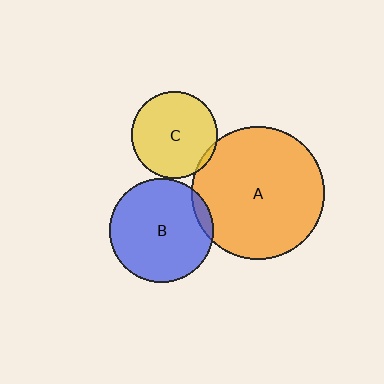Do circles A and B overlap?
Yes.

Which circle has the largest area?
Circle A (orange).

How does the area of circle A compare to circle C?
Approximately 2.4 times.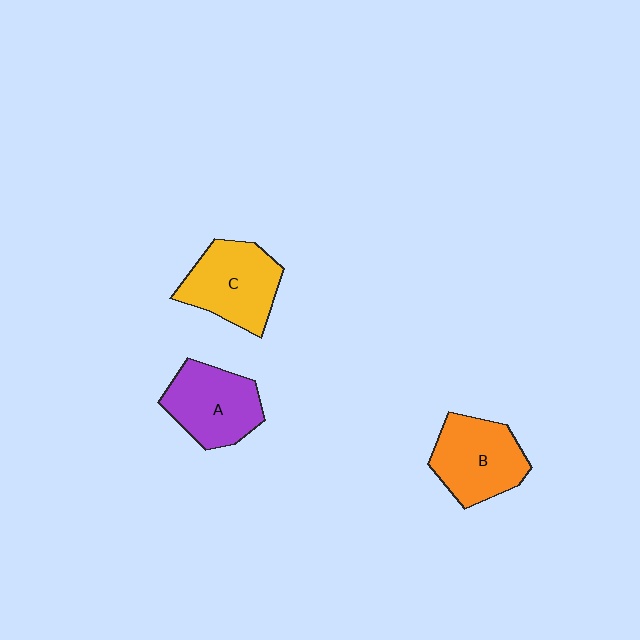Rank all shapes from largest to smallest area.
From largest to smallest: C (yellow), B (orange), A (purple).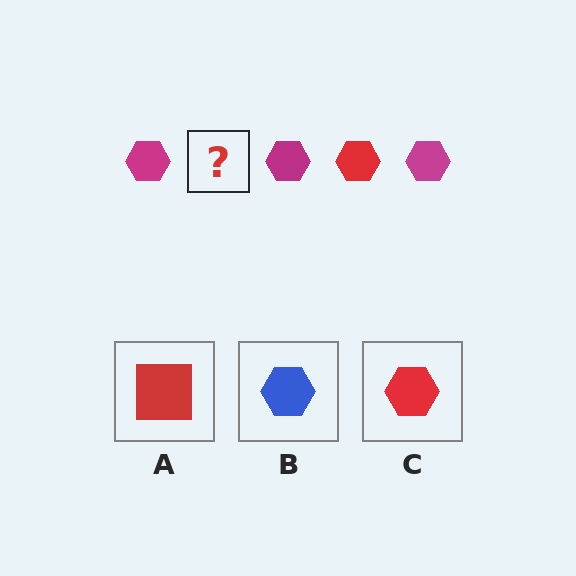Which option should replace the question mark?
Option C.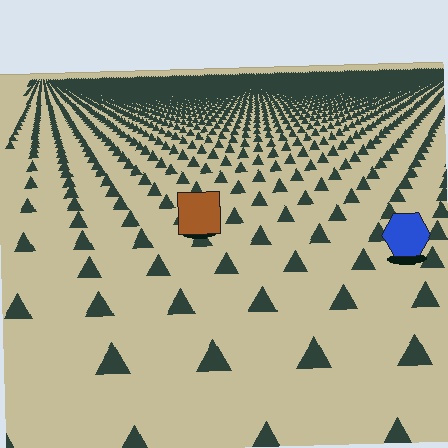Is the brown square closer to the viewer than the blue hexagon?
No. The blue hexagon is closer — you can tell from the texture gradient: the ground texture is coarser near it.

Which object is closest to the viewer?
The blue hexagon is closest. The texture marks near it are larger and more spread out.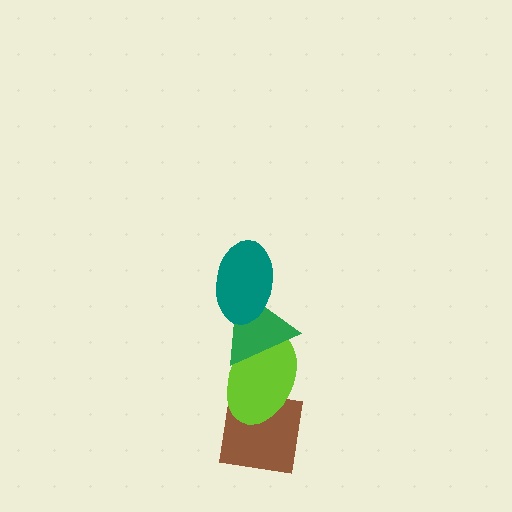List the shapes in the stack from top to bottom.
From top to bottom: the teal ellipse, the green triangle, the lime ellipse, the brown square.